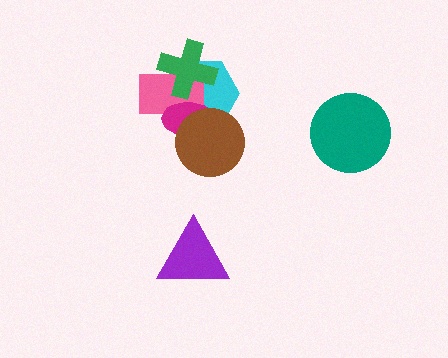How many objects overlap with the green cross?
3 objects overlap with the green cross.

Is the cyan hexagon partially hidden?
Yes, it is partially covered by another shape.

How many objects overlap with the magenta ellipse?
4 objects overlap with the magenta ellipse.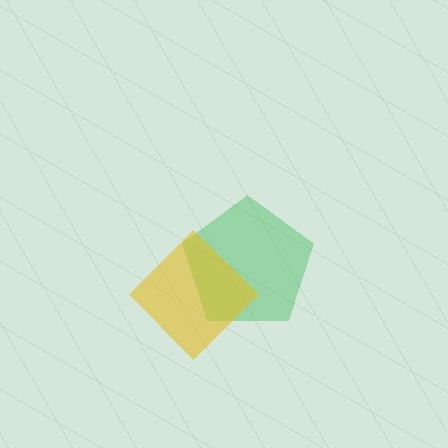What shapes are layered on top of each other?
The layered shapes are: a green pentagon, a yellow diamond.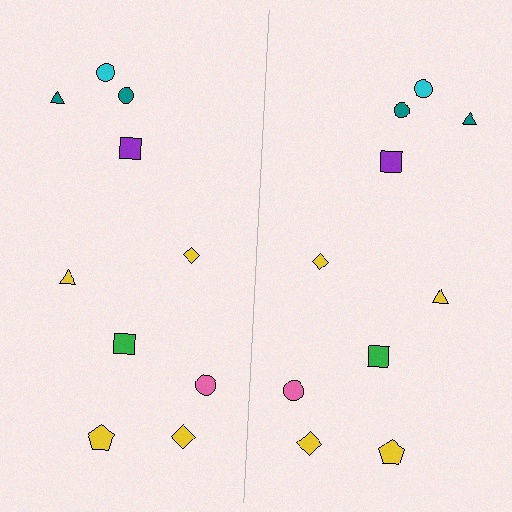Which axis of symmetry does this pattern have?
The pattern has a vertical axis of symmetry running through the center of the image.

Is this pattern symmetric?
Yes, this pattern has bilateral (reflection) symmetry.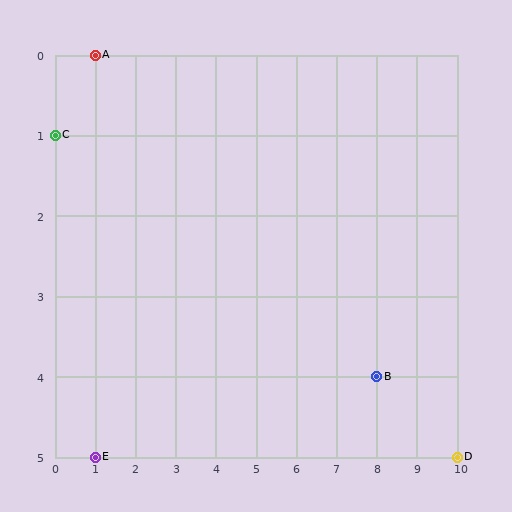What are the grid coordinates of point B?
Point B is at grid coordinates (8, 4).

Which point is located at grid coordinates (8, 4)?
Point B is at (8, 4).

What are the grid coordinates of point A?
Point A is at grid coordinates (1, 0).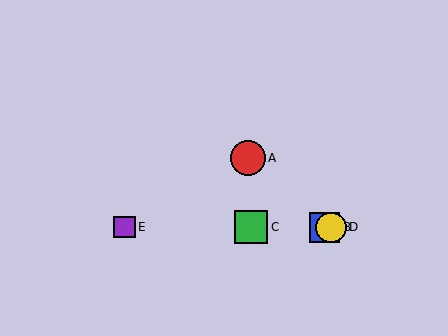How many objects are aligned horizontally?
4 objects (B, C, D, E) are aligned horizontally.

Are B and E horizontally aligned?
Yes, both are at y≈227.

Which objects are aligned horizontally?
Objects B, C, D, E are aligned horizontally.